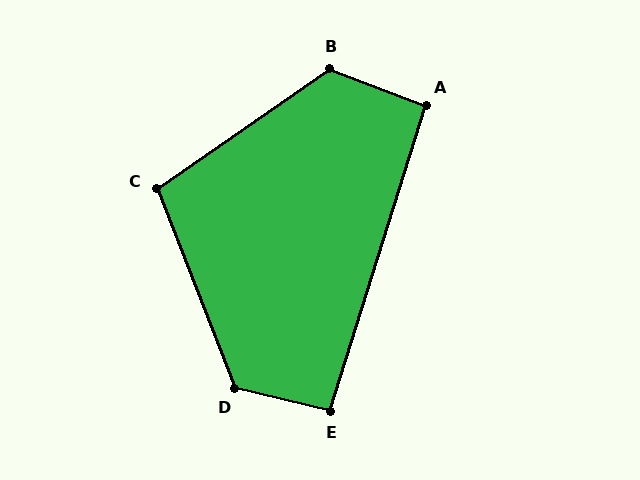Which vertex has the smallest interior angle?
A, at approximately 93 degrees.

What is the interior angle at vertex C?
Approximately 103 degrees (obtuse).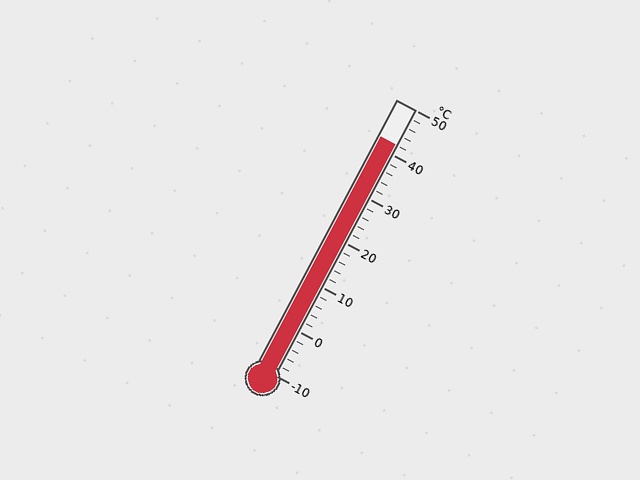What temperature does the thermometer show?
The thermometer shows approximately 42°C.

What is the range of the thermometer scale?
The thermometer scale ranges from -10°C to 50°C.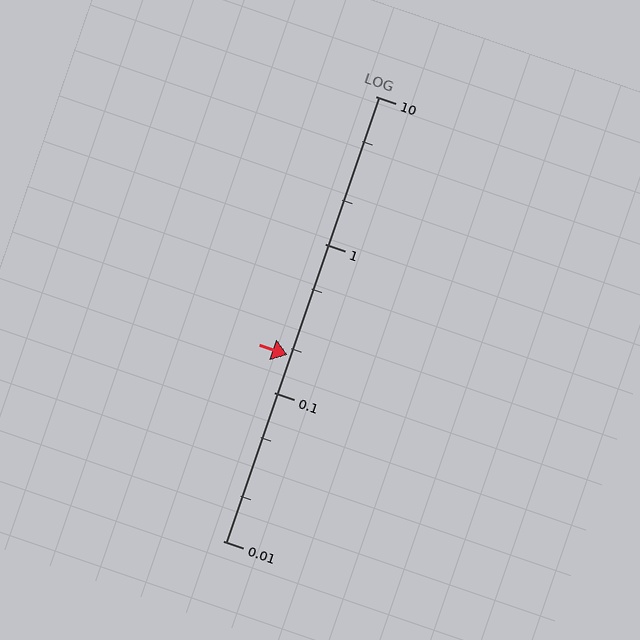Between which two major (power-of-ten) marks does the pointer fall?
The pointer is between 0.1 and 1.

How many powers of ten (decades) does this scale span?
The scale spans 3 decades, from 0.01 to 10.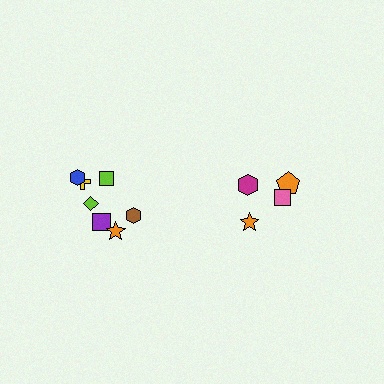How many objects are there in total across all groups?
There are 11 objects.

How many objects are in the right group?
There are 4 objects.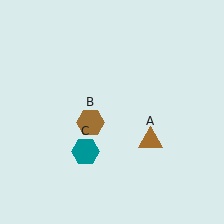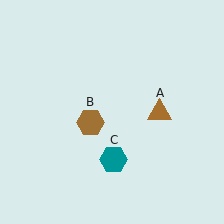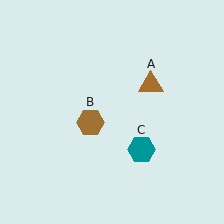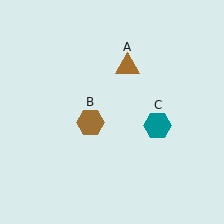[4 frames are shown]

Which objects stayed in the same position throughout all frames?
Brown hexagon (object B) remained stationary.